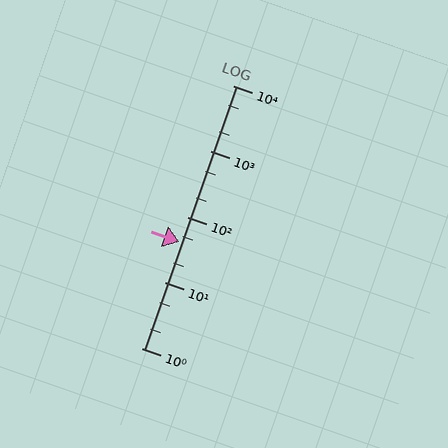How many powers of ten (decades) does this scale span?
The scale spans 4 decades, from 1 to 10000.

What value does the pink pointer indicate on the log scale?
The pointer indicates approximately 42.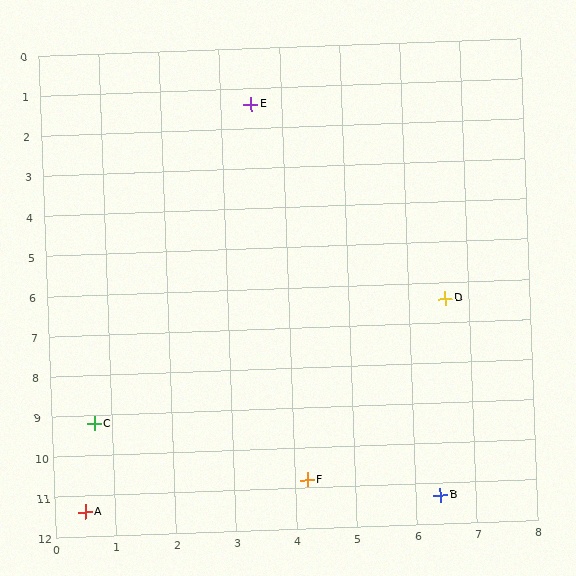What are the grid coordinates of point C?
Point C is at approximately (0.7, 9.2).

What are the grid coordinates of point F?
Point F is at approximately (4.2, 10.8).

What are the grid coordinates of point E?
Point E is at approximately (3.5, 1.4).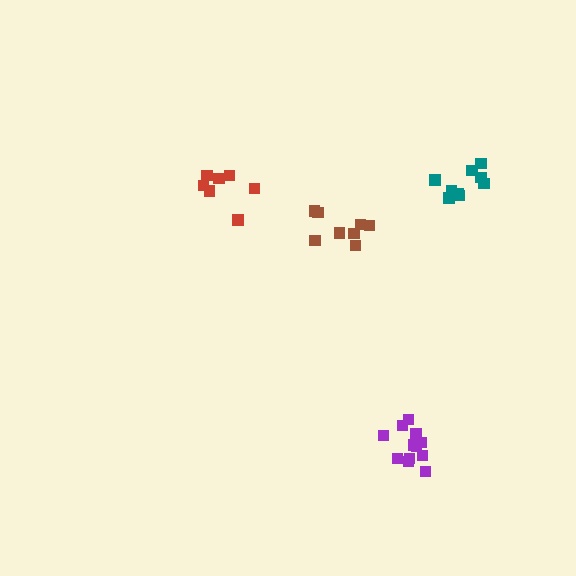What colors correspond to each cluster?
The clusters are colored: teal, red, purple, brown.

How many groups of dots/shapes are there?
There are 4 groups.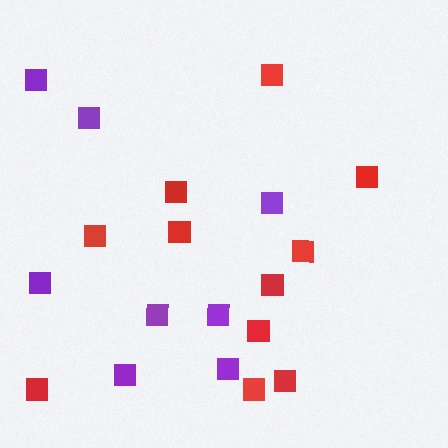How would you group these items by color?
There are 2 groups: one group of red squares (11) and one group of purple squares (8).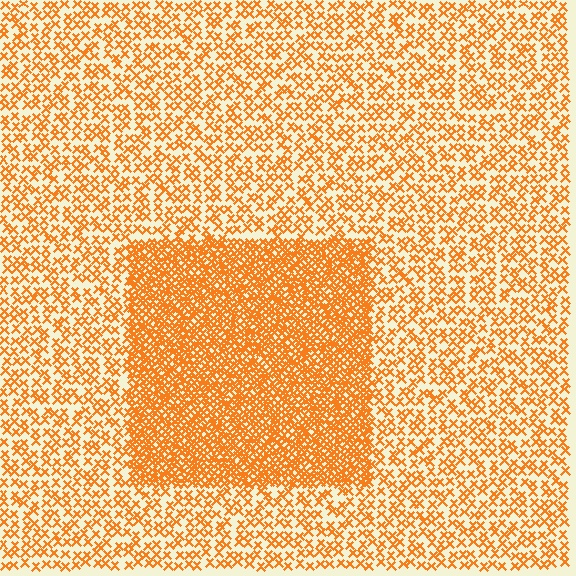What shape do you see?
I see a rectangle.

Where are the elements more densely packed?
The elements are more densely packed inside the rectangle boundary.